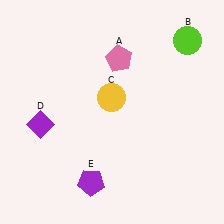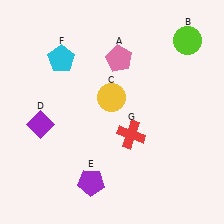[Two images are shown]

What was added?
A cyan pentagon (F), a red cross (G) were added in Image 2.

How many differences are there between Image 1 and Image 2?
There are 2 differences between the two images.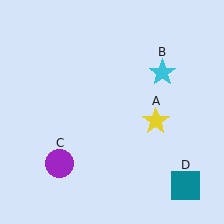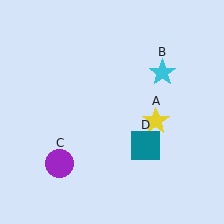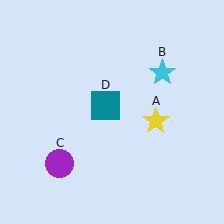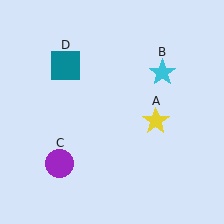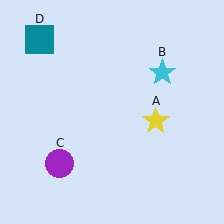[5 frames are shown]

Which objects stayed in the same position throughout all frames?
Yellow star (object A) and cyan star (object B) and purple circle (object C) remained stationary.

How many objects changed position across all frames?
1 object changed position: teal square (object D).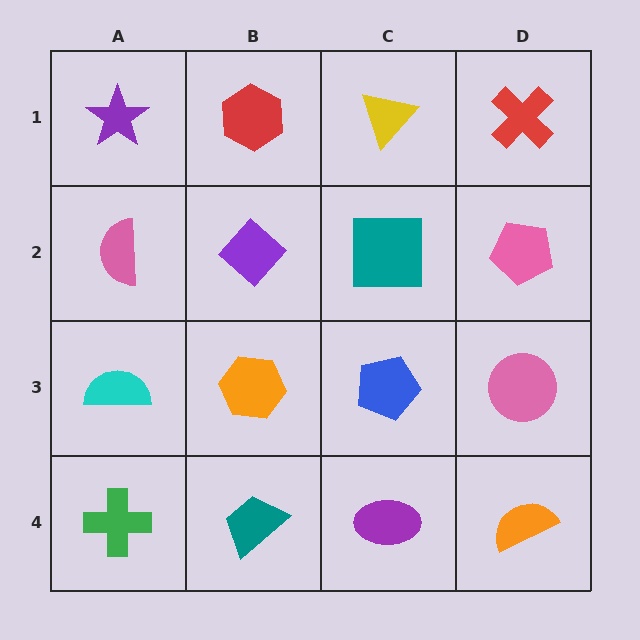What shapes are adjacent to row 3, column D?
A pink pentagon (row 2, column D), an orange semicircle (row 4, column D), a blue pentagon (row 3, column C).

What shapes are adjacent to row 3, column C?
A teal square (row 2, column C), a purple ellipse (row 4, column C), an orange hexagon (row 3, column B), a pink circle (row 3, column D).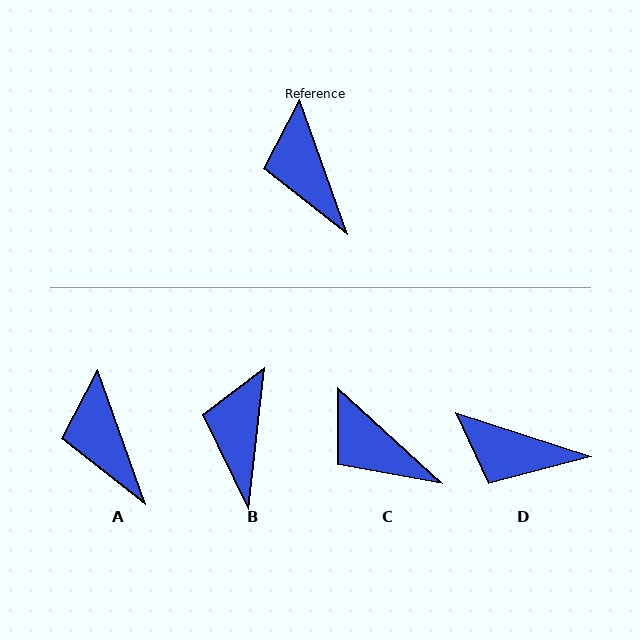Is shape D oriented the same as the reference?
No, it is off by about 52 degrees.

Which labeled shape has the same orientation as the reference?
A.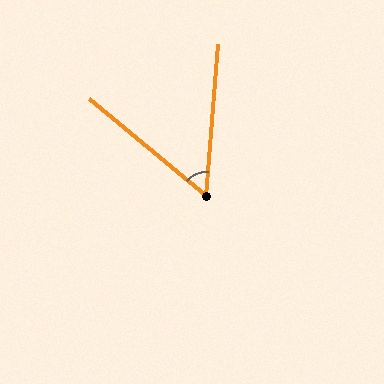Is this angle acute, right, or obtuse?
It is acute.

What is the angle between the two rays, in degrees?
Approximately 55 degrees.